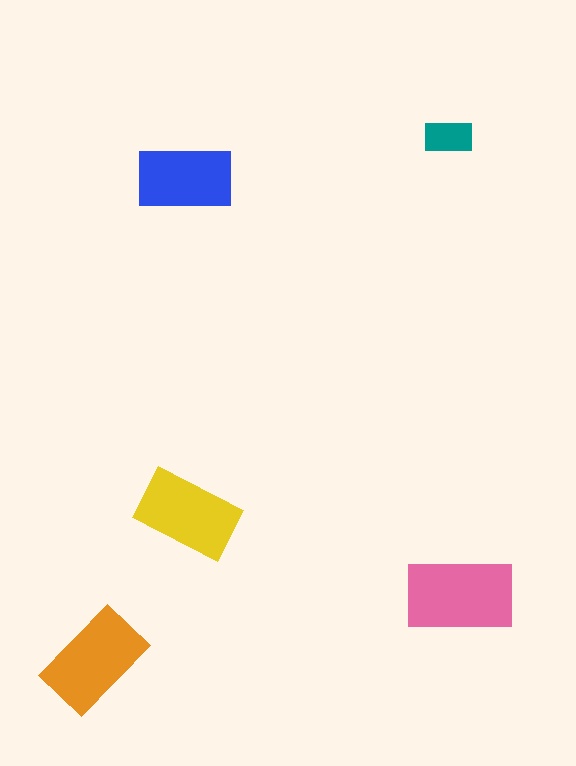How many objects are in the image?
There are 5 objects in the image.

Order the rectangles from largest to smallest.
the pink one, the orange one, the yellow one, the blue one, the teal one.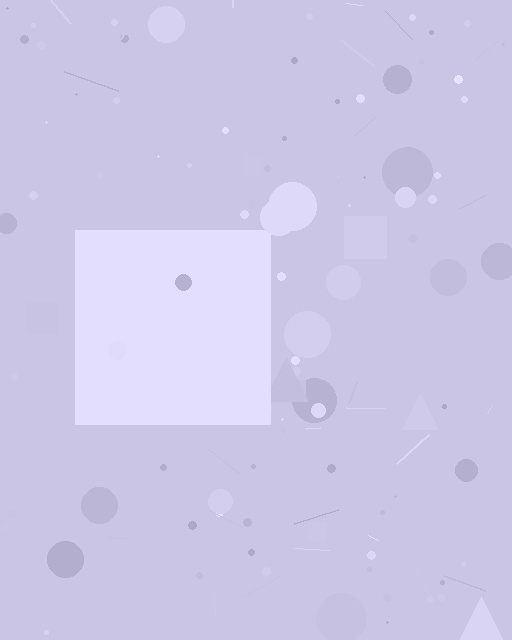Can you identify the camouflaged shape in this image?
The camouflaged shape is a square.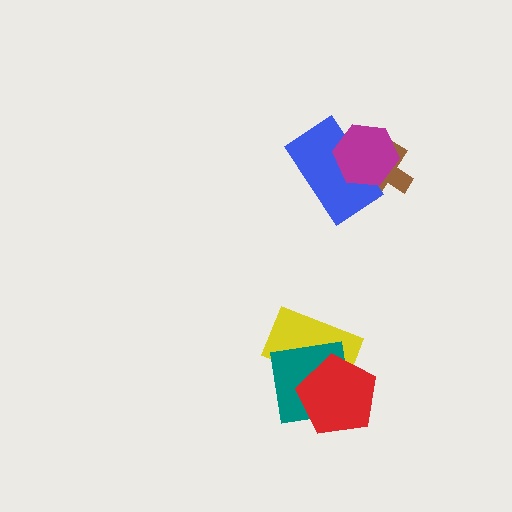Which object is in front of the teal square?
The red pentagon is in front of the teal square.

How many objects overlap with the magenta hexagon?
2 objects overlap with the magenta hexagon.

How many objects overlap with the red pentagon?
2 objects overlap with the red pentagon.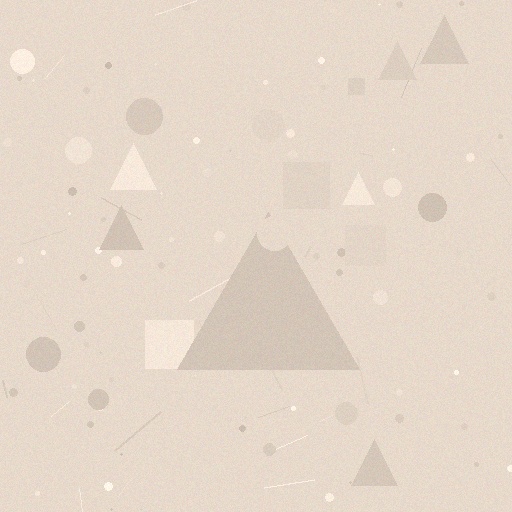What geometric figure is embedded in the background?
A triangle is embedded in the background.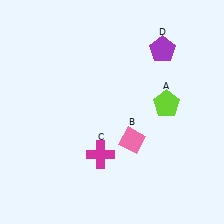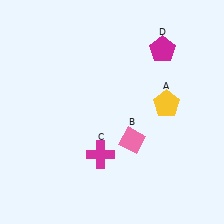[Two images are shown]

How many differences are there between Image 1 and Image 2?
There are 2 differences between the two images.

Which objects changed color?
A changed from lime to yellow. D changed from purple to magenta.